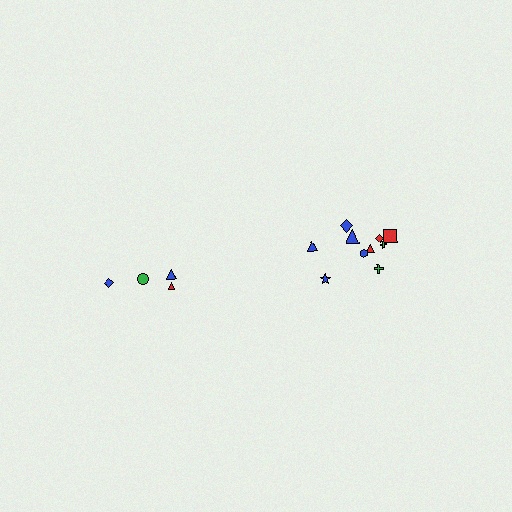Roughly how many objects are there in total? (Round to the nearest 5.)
Roughly 15 objects in total.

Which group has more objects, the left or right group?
The right group.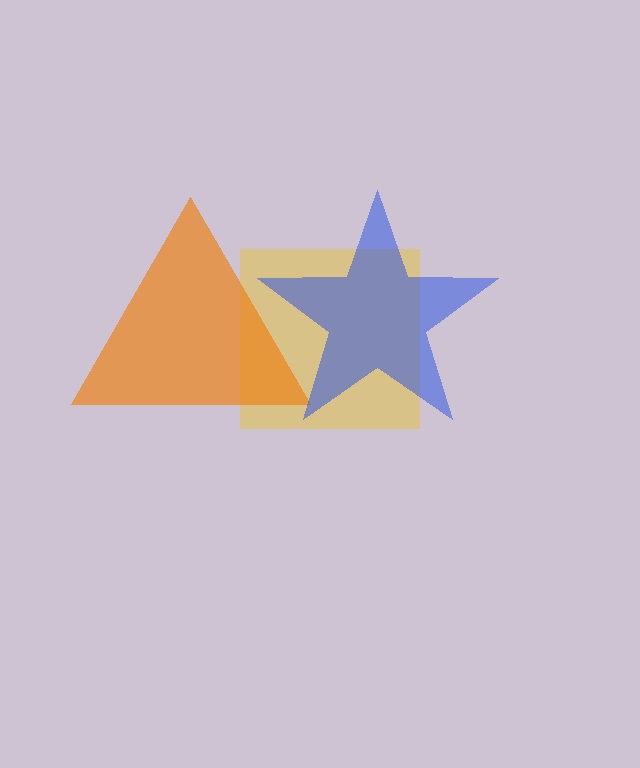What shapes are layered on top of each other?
The layered shapes are: a yellow square, an orange triangle, a blue star.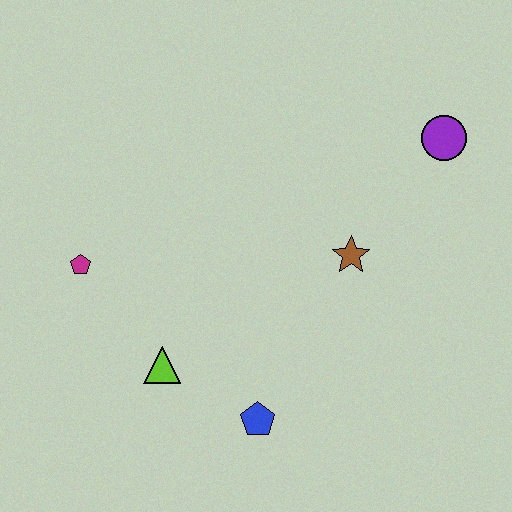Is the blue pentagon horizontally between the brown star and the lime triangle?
Yes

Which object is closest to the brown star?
The purple circle is closest to the brown star.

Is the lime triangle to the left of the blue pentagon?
Yes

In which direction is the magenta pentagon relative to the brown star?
The magenta pentagon is to the left of the brown star.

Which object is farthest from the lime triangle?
The purple circle is farthest from the lime triangle.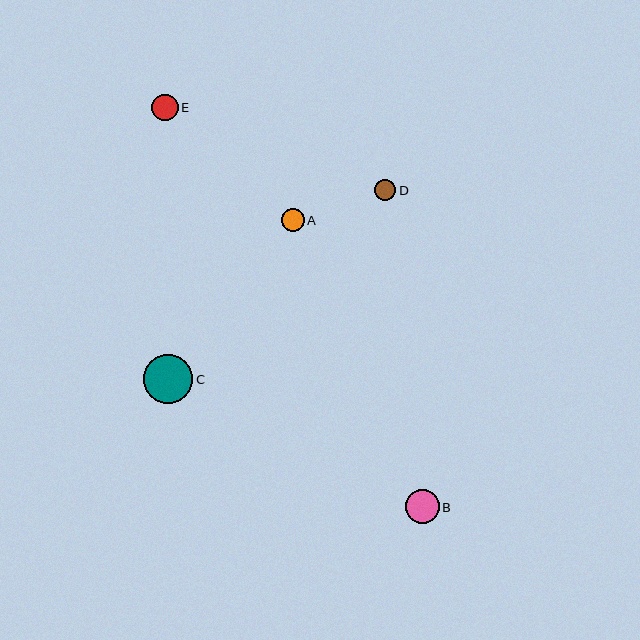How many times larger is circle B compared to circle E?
Circle B is approximately 1.3 times the size of circle E.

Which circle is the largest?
Circle C is the largest with a size of approximately 50 pixels.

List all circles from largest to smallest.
From largest to smallest: C, B, E, A, D.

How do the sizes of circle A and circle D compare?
Circle A and circle D are approximately the same size.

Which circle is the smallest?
Circle D is the smallest with a size of approximately 21 pixels.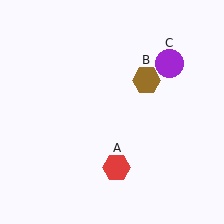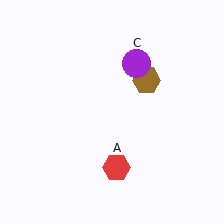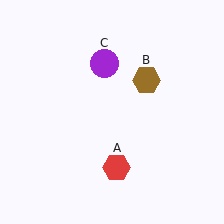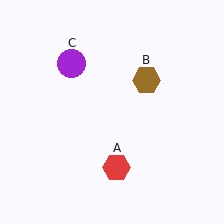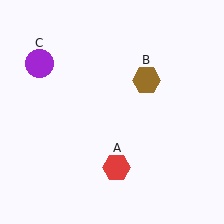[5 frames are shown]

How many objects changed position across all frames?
1 object changed position: purple circle (object C).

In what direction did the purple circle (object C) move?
The purple circle (object C) moved left.